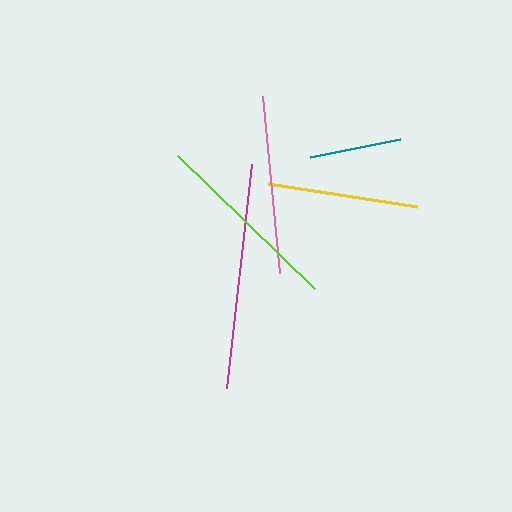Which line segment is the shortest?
The teal line is the shortest at approximately 91 pixels.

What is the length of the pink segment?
The pink segment is approximately 179 pixels long.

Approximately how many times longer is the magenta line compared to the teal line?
The magenta line is approximately 2.5 times the length of the teal line.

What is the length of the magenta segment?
The magenta segment is approximately 225 pixels long.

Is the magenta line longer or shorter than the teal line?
The magenta line is longer than the teal line.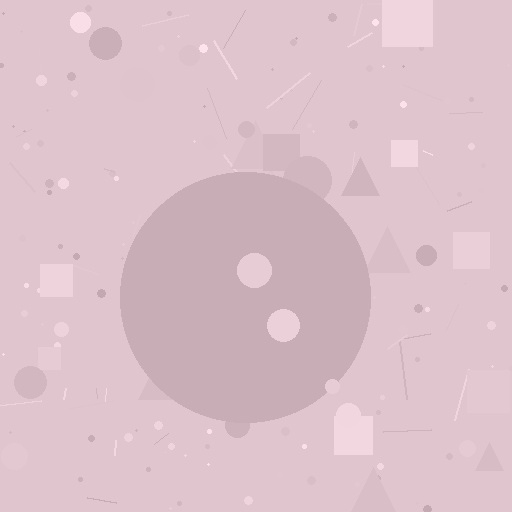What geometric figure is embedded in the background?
A circle is embedded in the background.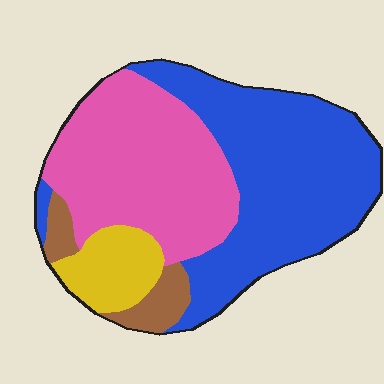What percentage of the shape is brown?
Brown takes up about one tenth (1/10) of the shape.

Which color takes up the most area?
Blue, at roughly 45%.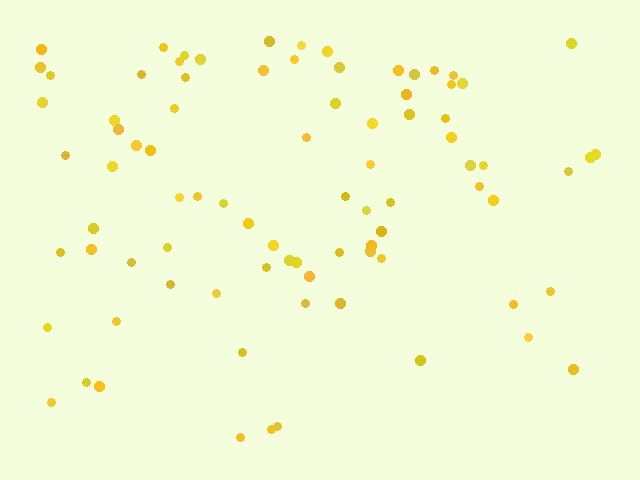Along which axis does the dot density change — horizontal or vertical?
Vertical.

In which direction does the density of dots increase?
From bottom to top, with the top side densest.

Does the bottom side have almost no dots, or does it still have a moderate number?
Still a moderate number, just noticeably fewer than the top.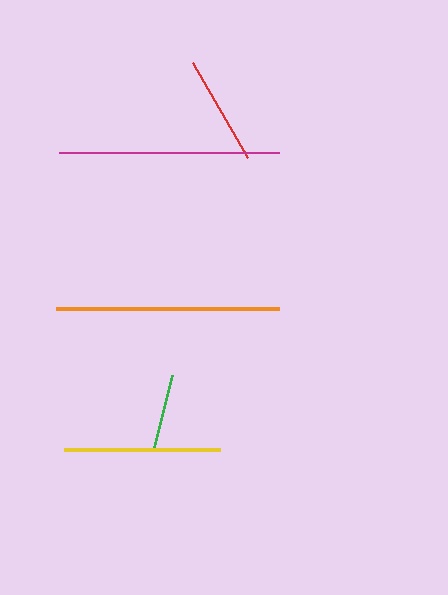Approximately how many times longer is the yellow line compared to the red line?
The yellow line is approximately 1.4 times the length of the red line.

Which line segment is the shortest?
The green line is the shortest at approximately 78 pixels.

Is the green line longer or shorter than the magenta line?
The magenta line is longer than the green line.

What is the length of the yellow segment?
The yellow segment is approximately 157 pixels long.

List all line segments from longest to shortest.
From longest to shortest: orange, magenta, yellow, red, green.